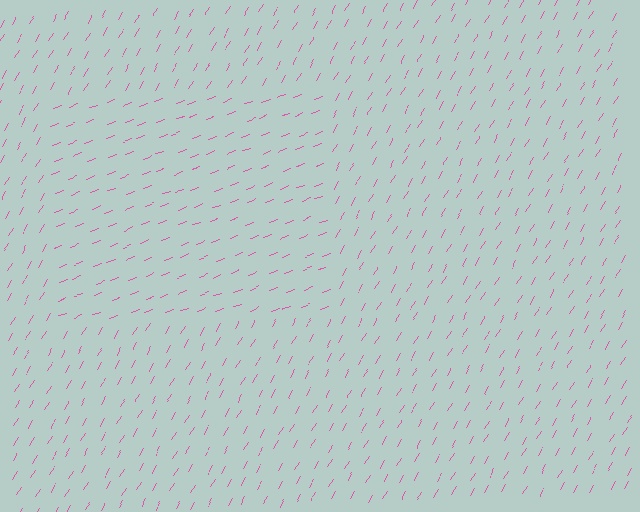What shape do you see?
I see a rectangle.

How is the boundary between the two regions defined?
The boundary is defined purely by a change in line orientation (approximately 38 degrees difference). All lines are the same color and thickness.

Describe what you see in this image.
The image is filled with small pink line segments. A rectangle region in the image has lines oriented differently from the surrounding lines, creating a visible texture boundary.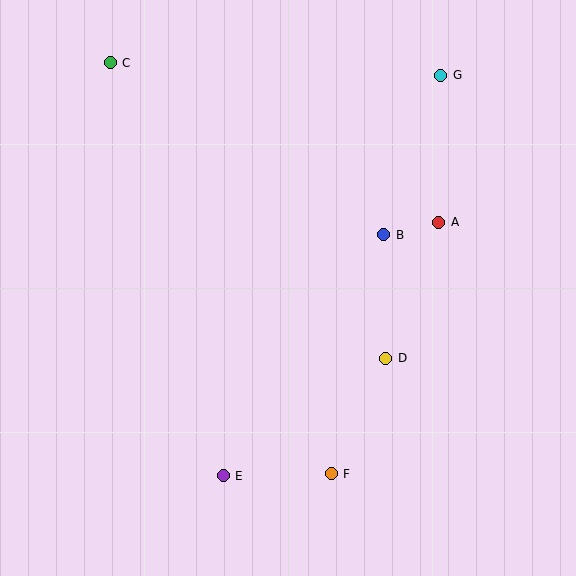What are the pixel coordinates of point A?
Point A is at (439, 222).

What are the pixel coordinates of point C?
Point C is at (110, 63).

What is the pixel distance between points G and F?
The distance between G and F is 413 pixels.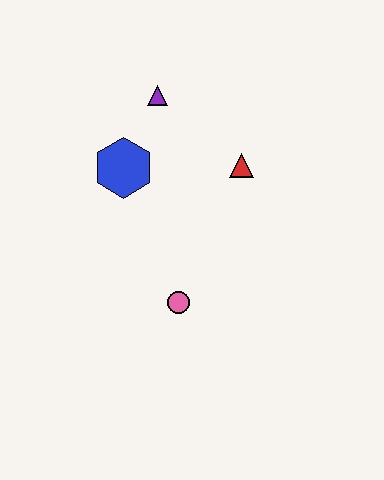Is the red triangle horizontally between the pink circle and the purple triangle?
No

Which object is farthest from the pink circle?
The purple triangle is farthest from the pink circle.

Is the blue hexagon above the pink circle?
Yes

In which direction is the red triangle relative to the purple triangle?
The red triangle is to the right of the purple triangle.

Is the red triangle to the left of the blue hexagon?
No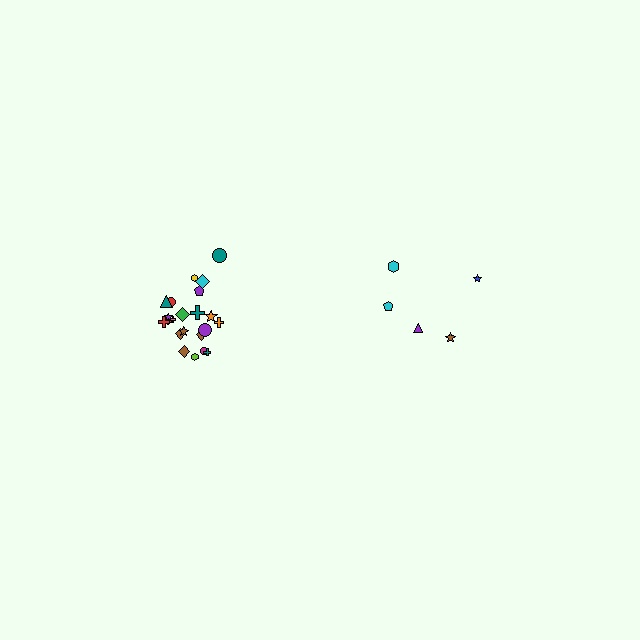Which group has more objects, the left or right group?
The left group.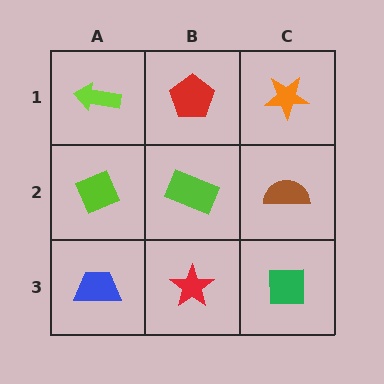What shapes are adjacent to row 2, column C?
An orange star (row 1, column C), a green square (row 3, column C), a lime rectangle (row 2, column B).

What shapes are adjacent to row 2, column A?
A lime arrow (row 1, column A), a blue trapezoid (row 3, column A), a lime rectangle (row 2, column B).